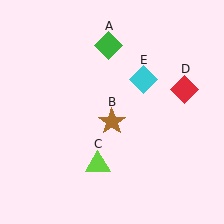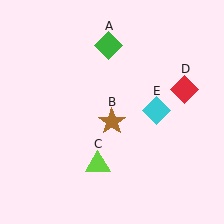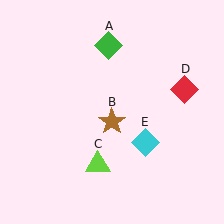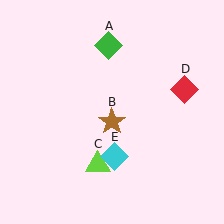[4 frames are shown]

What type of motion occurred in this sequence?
The cyan diamond (object E) rotated clockwise around the center of the scene.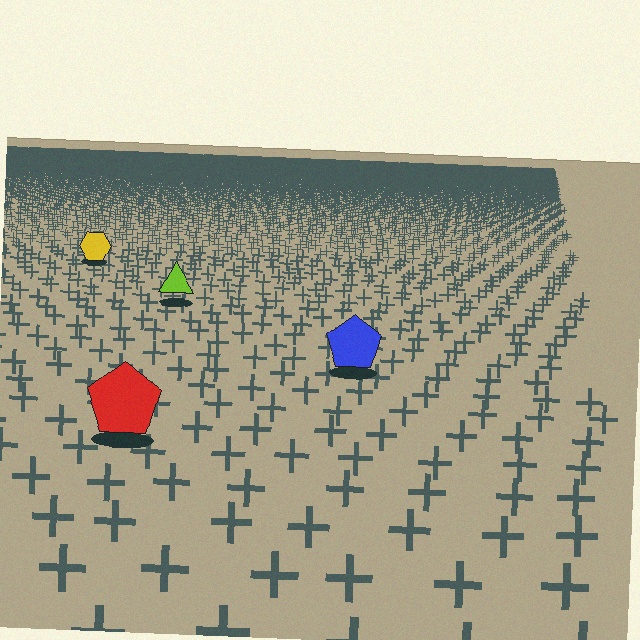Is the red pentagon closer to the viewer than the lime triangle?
Yes. The red pentagon is closer — you can tell from the texture gradient: the ground texture is coarser near it.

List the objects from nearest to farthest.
From nearest to farthest: the red pentagon, the blue pentagon, the lime triangle, the yellow hexagon.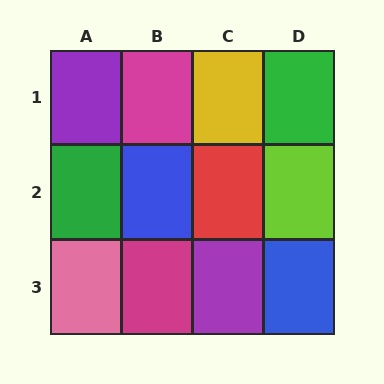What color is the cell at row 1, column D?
Green.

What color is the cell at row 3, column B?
Magenta.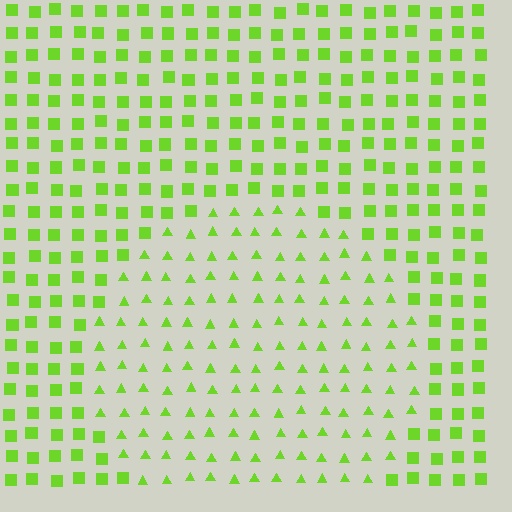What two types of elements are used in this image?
The image uses triangles inside the circle region and squares outside it.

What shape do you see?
I see a circle.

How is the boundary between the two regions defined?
The boundary is defined by a change in element shape: triangles inside vs. squares outside. All elements share the same color and spacing.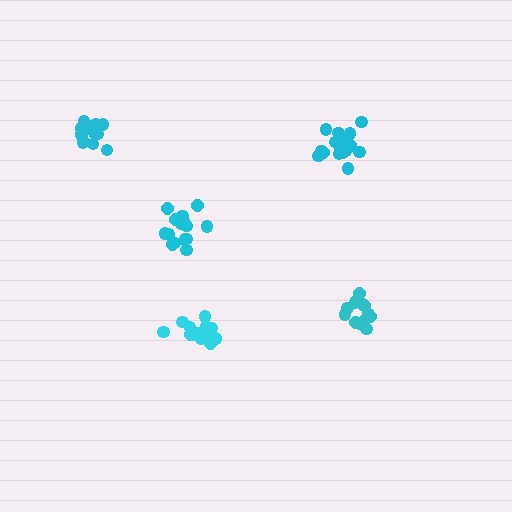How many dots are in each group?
Group 1: 13 dots, Group 2: 18 dots, Group 3: 14 dots, Group 4: 15 dots, Group 5: 15 dots (75 total).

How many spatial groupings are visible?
There are 5 spatial groupings.